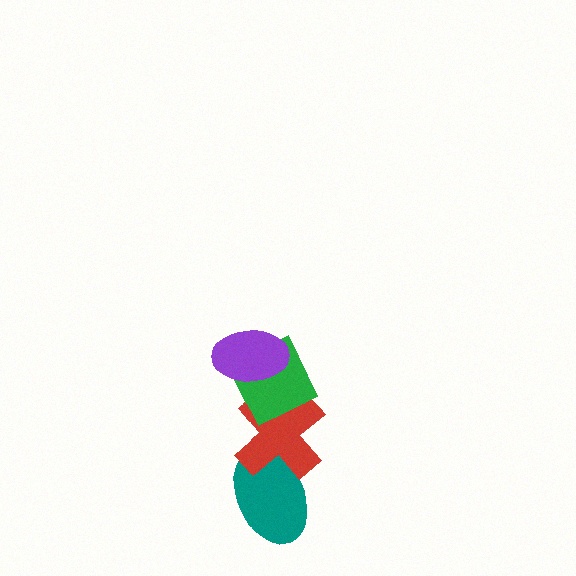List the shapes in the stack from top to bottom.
From top to bottom: the purple ellipse, the green diamond, the red cross, the teal ellipse.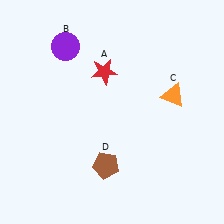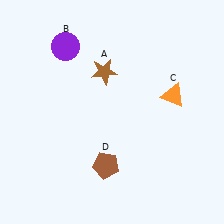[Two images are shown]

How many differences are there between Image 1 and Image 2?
There is 1 difference between the two images.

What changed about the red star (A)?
In Image 1, A is red. In Image 2, it changed to brown.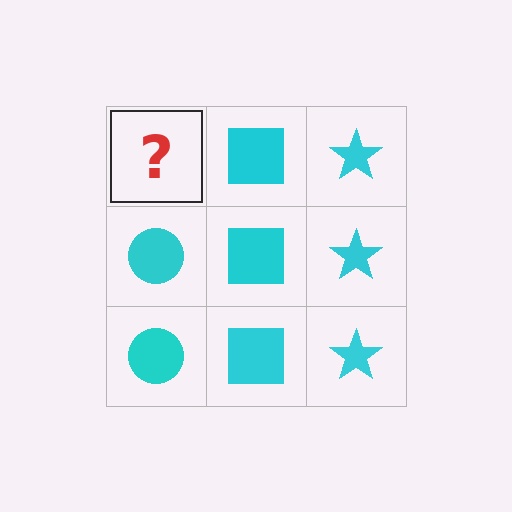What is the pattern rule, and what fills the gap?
The rule is that each column has a consistent shape. The gap should be filled with a cyan circle.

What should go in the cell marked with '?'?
The missing cell should contain a cyan circle.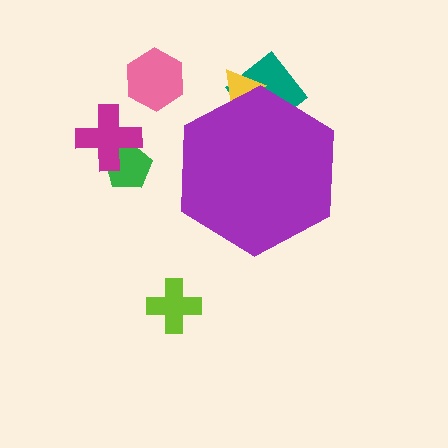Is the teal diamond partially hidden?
Yes, the teal diamond is partially hidden behind the purple hexagon.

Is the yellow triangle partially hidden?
Yes, the yellow triangle is partially hidden behind the purple hexagon.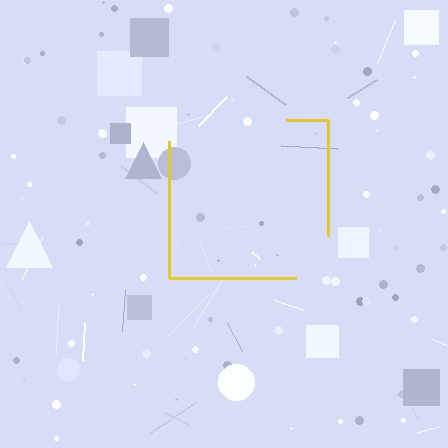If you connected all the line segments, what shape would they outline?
They would outline a square.